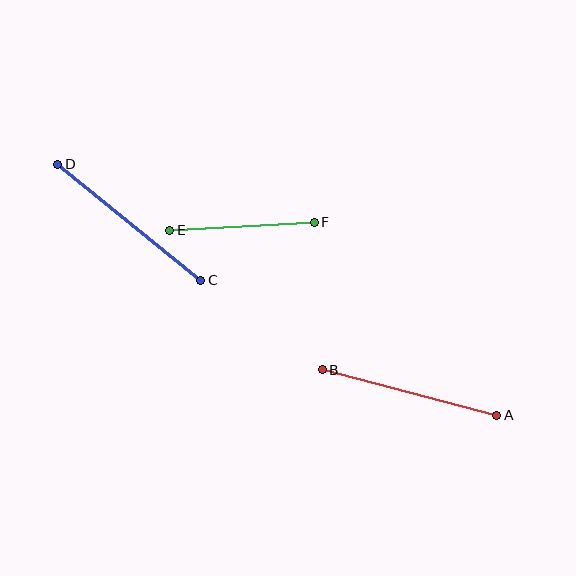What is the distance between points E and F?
The distance is approximately 145 pixels.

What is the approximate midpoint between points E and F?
The midpoint is at approximately (242, 226) pixels.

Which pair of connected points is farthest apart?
Points C and D are farthest apart.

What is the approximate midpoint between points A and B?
The midpoint is at approximately (409, 392) pixels.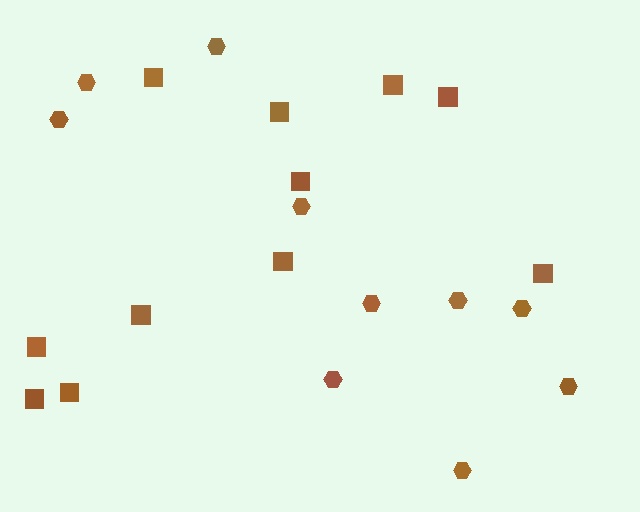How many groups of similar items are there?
There are 2 groups: one group of squares (11) and one group of hexagons (10).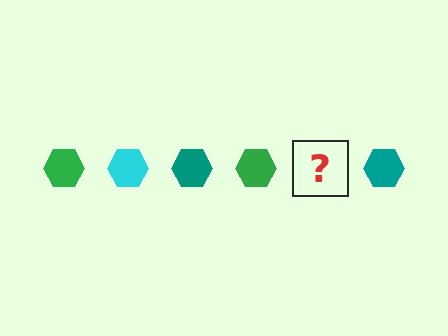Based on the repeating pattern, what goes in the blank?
The blank should be a cyan hexagon.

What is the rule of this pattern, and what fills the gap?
The rule is that the pattern cycles through green, cyan, teal hexagons. The gap should be filled with a cyan hexagon.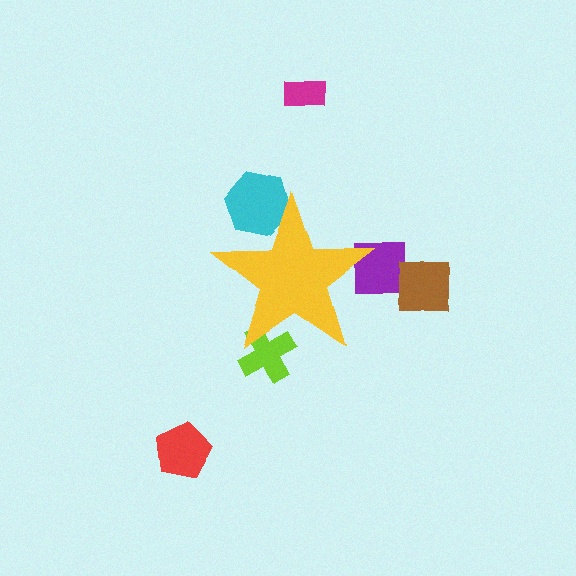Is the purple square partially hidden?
Yes, the purple square is partially hidden behind the yellow star.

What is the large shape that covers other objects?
A yellow star.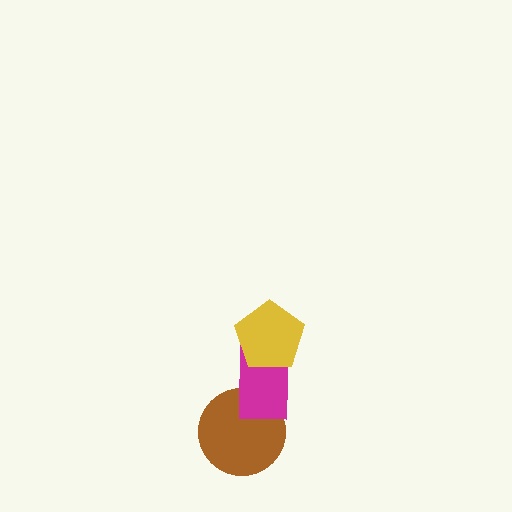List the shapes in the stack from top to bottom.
From top to bottom: the yellow pentagon, the magenta rectangle, the brown circle.